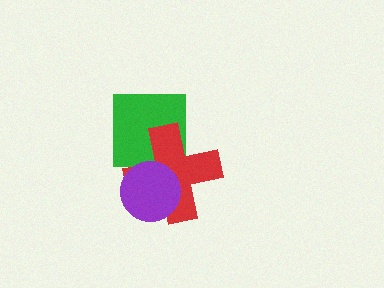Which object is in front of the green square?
The red cross is in front of the green square.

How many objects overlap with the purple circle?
1 object overlaps with the purple circle.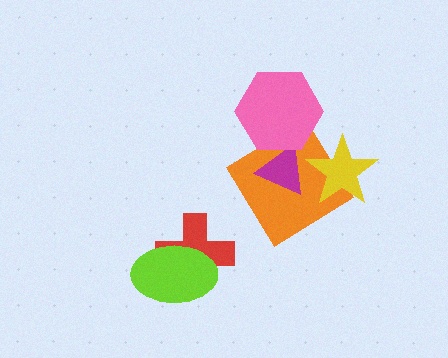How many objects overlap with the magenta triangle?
3 objects overlap with the magenta triangle.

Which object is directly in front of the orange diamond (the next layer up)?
The magenta triangle is directly in front of the orange diamond.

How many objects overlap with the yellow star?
2 objects overlap with the yellow star.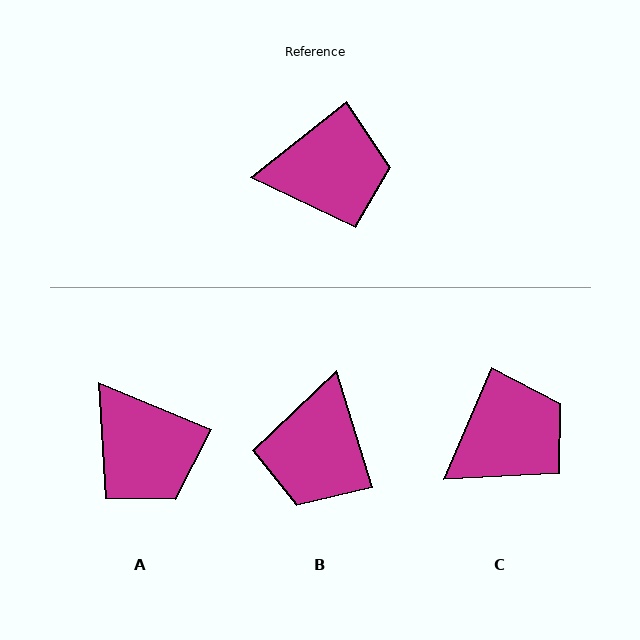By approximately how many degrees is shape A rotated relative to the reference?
Approximately 61 degrees clockwise.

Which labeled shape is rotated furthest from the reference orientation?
B, about 111 degrees away.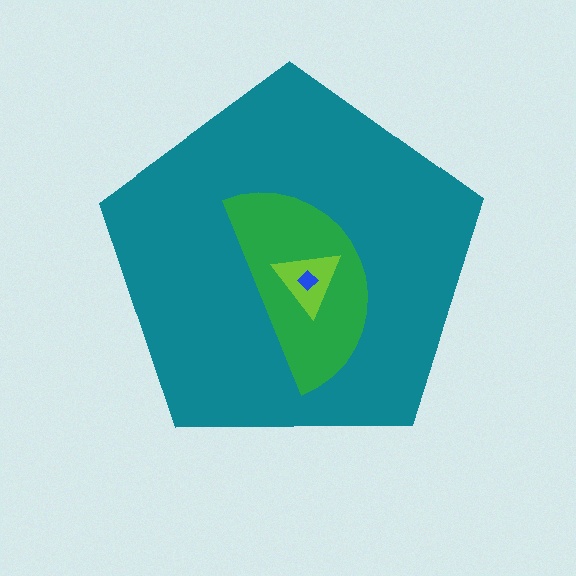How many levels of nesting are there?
4.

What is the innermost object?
The blue diamond.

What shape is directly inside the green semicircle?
The lime triangle.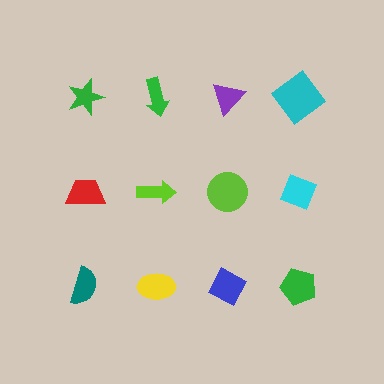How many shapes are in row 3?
4 shapes.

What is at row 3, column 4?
A green pentagon.